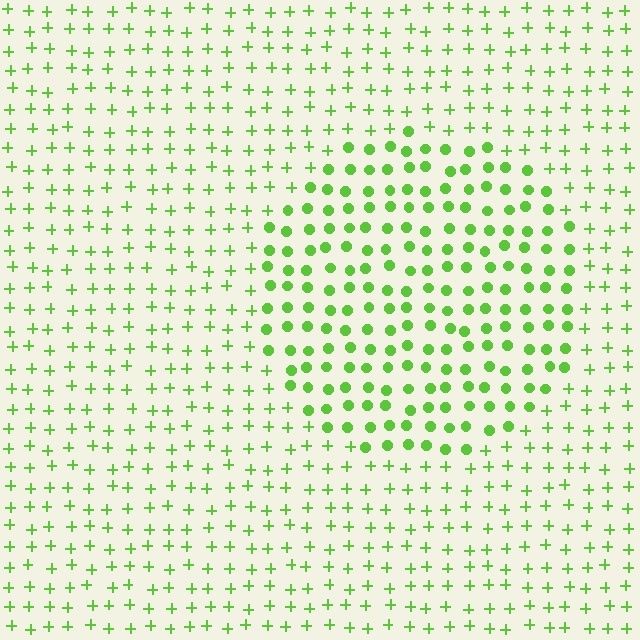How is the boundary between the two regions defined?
The boundary is defined by a change in element shape: circles inside vs. plus signs outside. All elements share the same color and spacing.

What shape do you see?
I see a circle.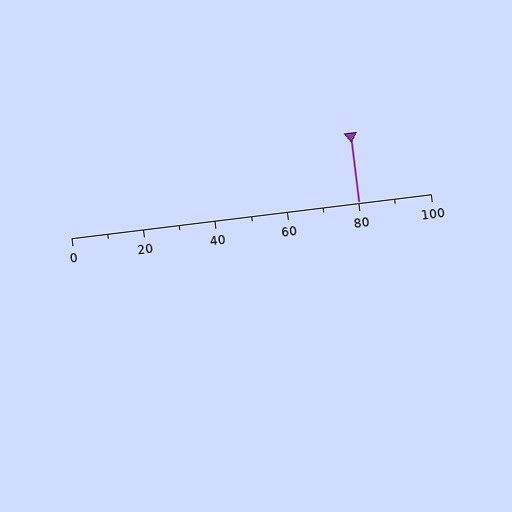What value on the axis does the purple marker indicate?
The marker indicates approximately 80.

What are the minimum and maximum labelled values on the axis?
The axis runs from 0 to 100.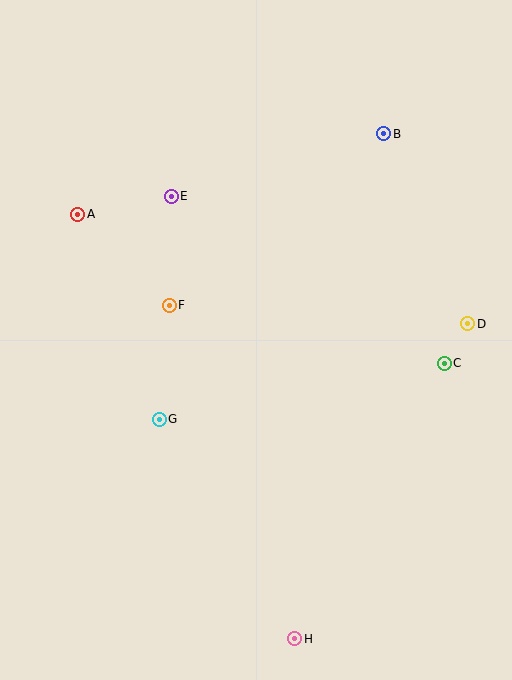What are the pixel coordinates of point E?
Point E is at (171, 196).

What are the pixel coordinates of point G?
Point G is at (159, 419).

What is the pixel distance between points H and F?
The distance between H and F is 356 pixels.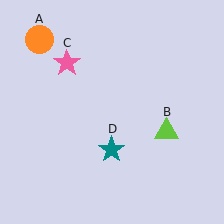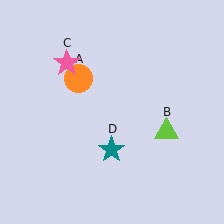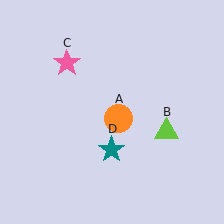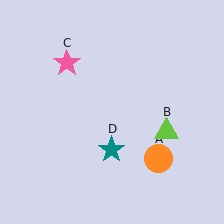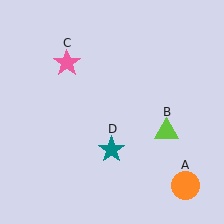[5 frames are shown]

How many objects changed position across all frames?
1 object changed position: orange circle (object A).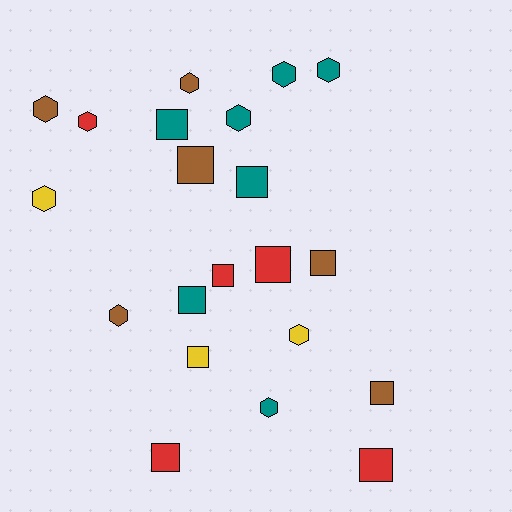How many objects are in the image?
There are 21 objects.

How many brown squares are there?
There are 3 brown squares.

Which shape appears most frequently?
Square, with 11 objects.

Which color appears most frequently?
Teal, with 7 objects.